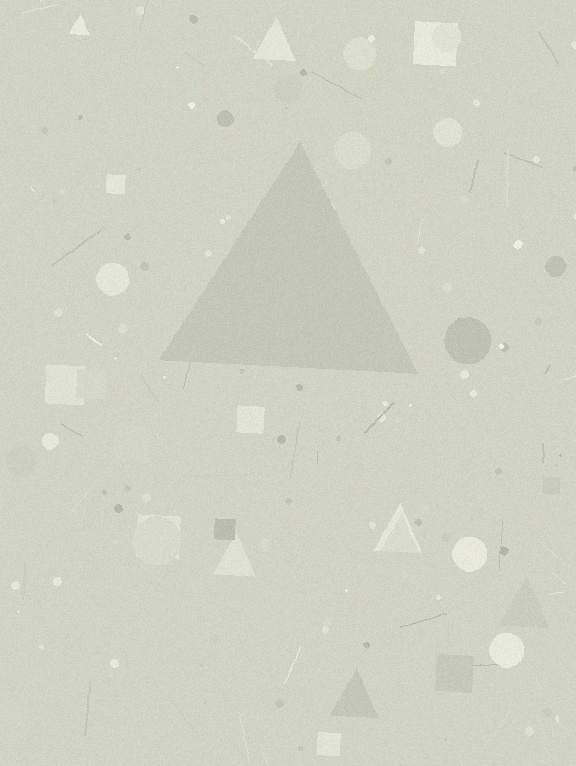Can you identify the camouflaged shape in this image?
The camouflaged shape is a triangle.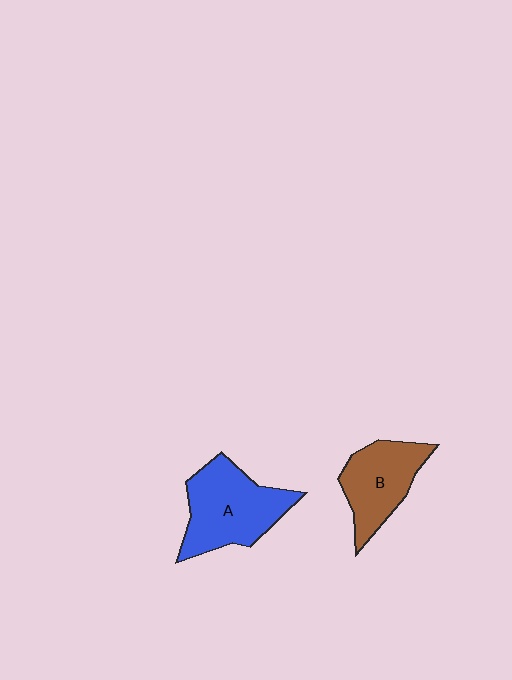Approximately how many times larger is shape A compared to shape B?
Approximately 1.3 times.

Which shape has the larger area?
Shape A (blue).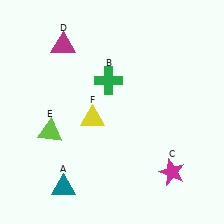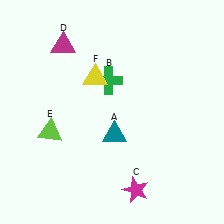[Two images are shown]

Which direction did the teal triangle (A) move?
The teal triangle (A) moved up.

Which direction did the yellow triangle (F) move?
The yellow triangle (F) moved up.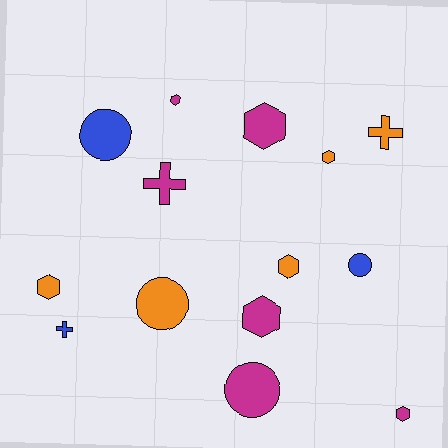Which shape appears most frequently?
Hexagon, with 7 objects.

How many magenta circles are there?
There is 1 magenta circle.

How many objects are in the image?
There are 14 objects.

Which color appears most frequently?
Magenta, with 6 objects.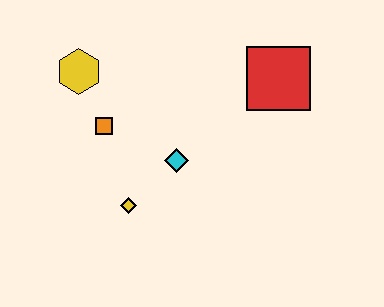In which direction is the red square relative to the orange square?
The red square is to the right of the orange square.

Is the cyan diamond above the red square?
No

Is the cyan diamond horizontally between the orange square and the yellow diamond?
No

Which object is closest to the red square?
The cyan diamond is closest to the red square.